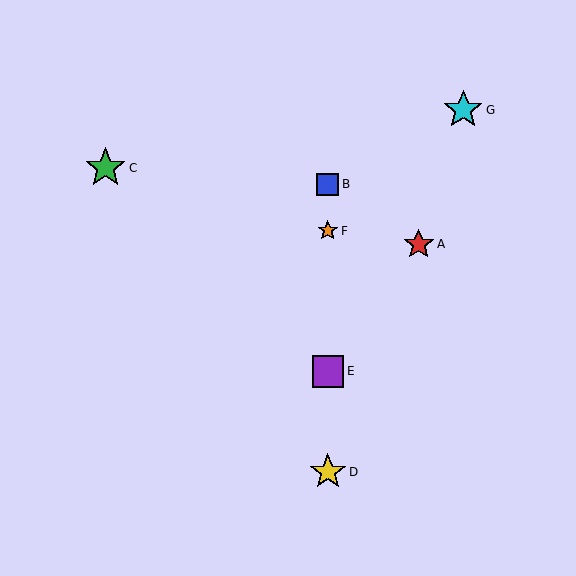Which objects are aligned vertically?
Objects B, D, E, F are aligned vertically.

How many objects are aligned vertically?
4 objects (B, D, E, F) are aligned vertically.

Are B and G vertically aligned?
No, B is at x≈328 and G is at x≈463.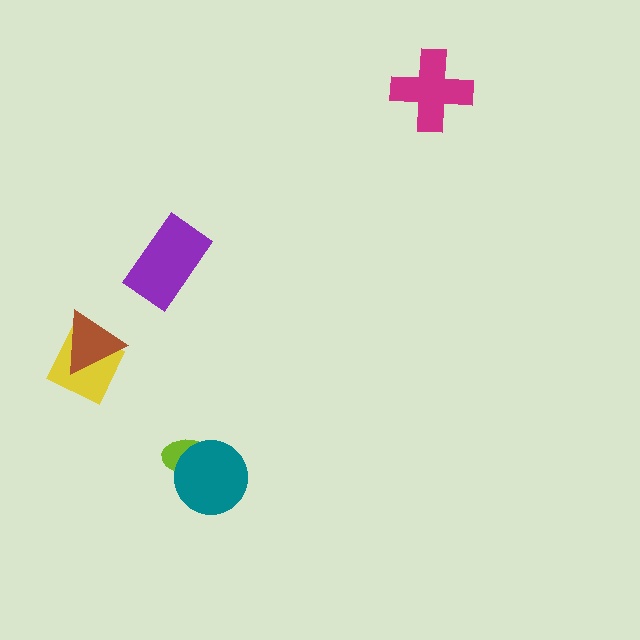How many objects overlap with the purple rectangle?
0 objects overlap with the purple rectangle.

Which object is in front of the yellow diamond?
The brown triangle is in front of the yellow diamond.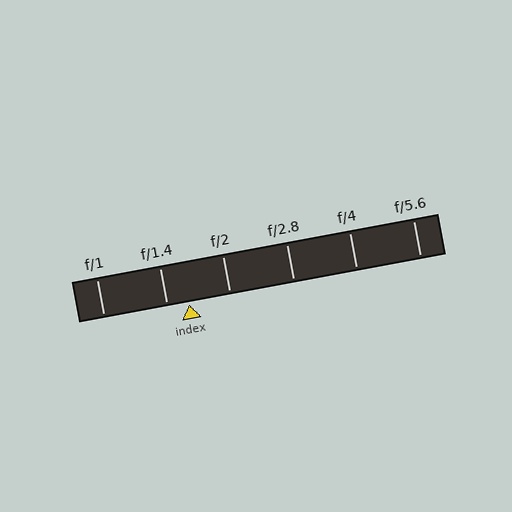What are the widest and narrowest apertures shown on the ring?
The widest aperture shown is f/1 and the narrowest is f/5.6.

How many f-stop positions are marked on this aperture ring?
There are 6 f-stop positions marked.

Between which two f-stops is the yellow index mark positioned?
The index mark is between f/1.4 and f/2.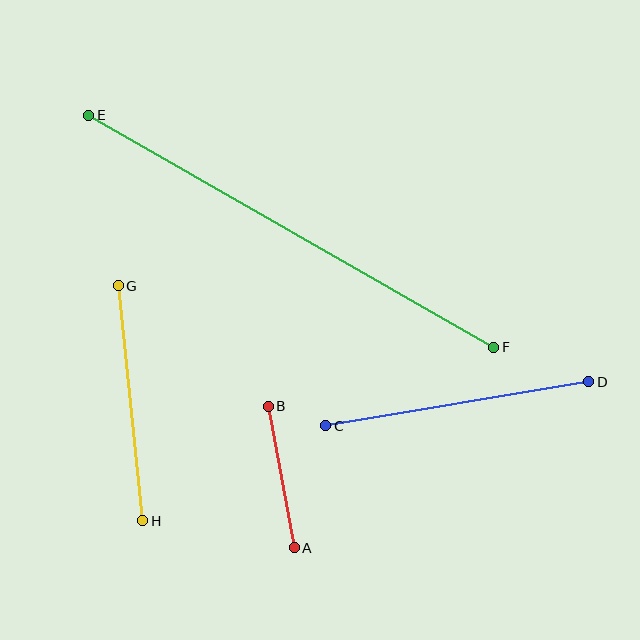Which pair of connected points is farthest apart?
Points E and F are farthest apart.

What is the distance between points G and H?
The distance is approximately 236 pixels.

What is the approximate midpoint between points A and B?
The midpoint is at approximately (281, 477) pixels.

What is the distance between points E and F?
The distance is approximately 467 pixels.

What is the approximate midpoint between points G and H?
The midpoint is at approximately (130, 403) pixels.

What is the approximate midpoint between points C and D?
The midpoint is at approximately (457, 404) pixels.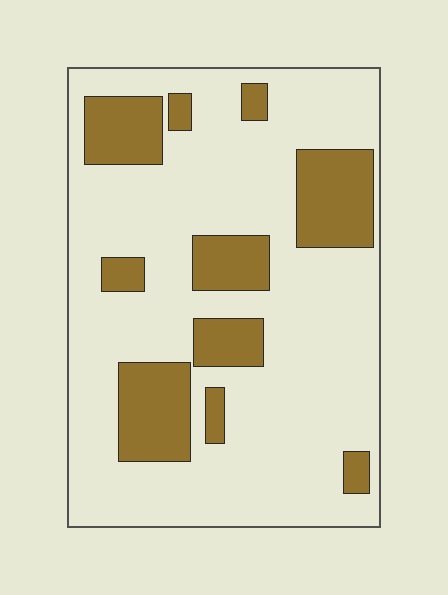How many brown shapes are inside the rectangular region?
10.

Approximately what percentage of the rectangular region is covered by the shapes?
Approximately 25%.